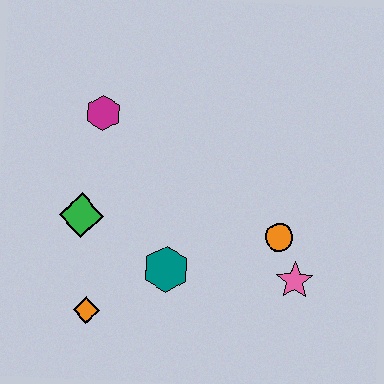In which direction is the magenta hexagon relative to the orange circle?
The magenta hexagon is to the left of the orange circle.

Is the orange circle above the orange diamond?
Yes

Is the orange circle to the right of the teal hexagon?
Yes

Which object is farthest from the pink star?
The magenta hexagon is farthest from the pink star.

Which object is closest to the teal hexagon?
The orange diamond is closest to the teal hexagon.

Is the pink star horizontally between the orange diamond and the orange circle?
No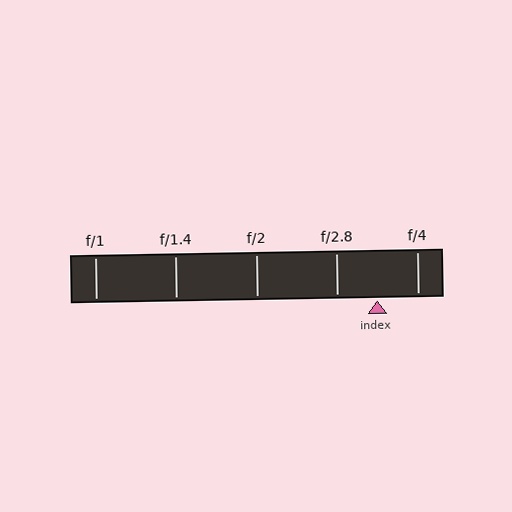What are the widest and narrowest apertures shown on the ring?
The widest aperture shown is f/1 and the narrowest is f/4.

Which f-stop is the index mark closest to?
The index mark is closest to f/2.8.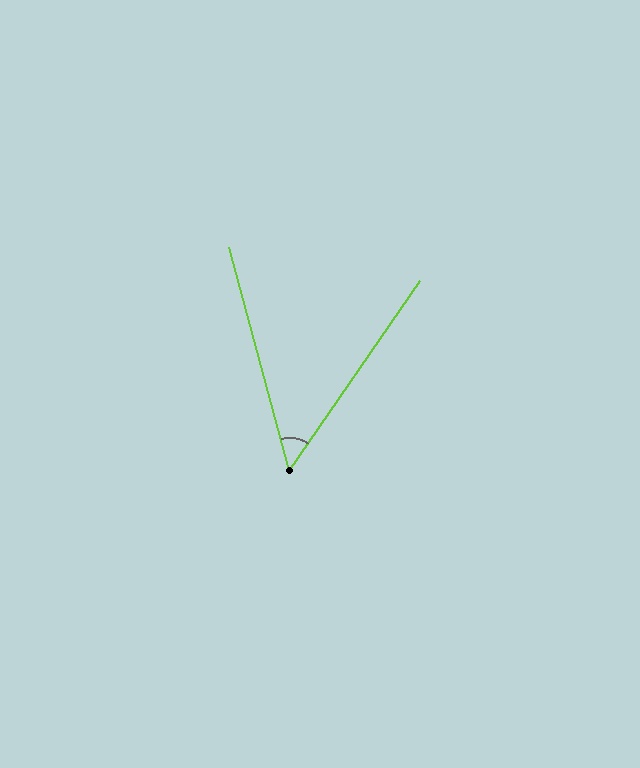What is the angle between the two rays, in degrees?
Approximately 50 degrees.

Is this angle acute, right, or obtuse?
It is acute.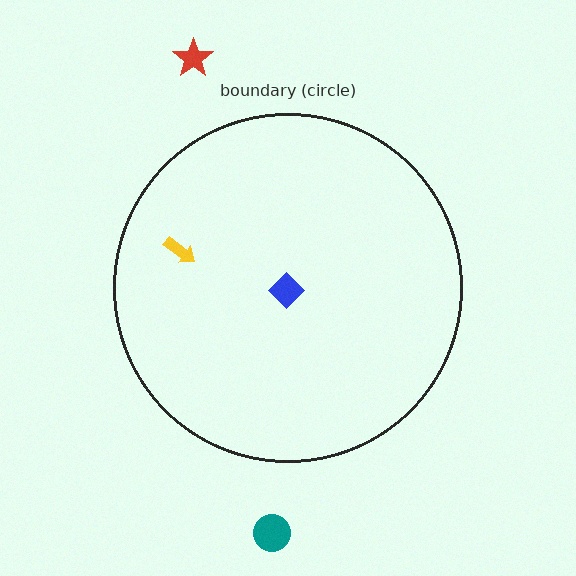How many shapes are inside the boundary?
2 inside, 2 outside.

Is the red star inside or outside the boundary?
Outside.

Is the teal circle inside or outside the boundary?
Outside.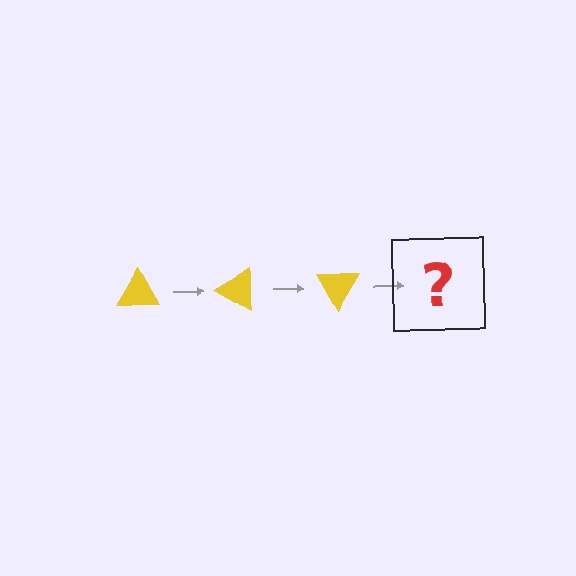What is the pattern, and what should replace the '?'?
The pattern is that the triangle rotates 30 degrees each step. The '?' should be a yellow triangle rotated 90 degrees.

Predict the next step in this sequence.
The next step is a yellow triangle rotated 90 degrees.